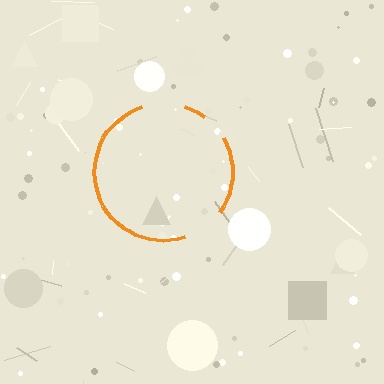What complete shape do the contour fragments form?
The contour fragments form a circle.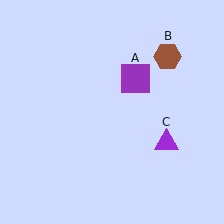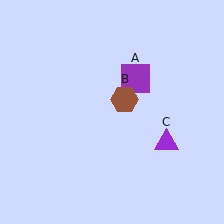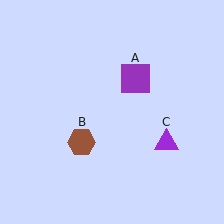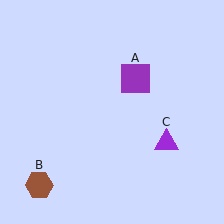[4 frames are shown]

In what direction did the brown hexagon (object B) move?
The brown hexagon (object B) moved down and to the left.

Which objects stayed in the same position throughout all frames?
Purple square (object A) and purple triangle (object C) remained stationary.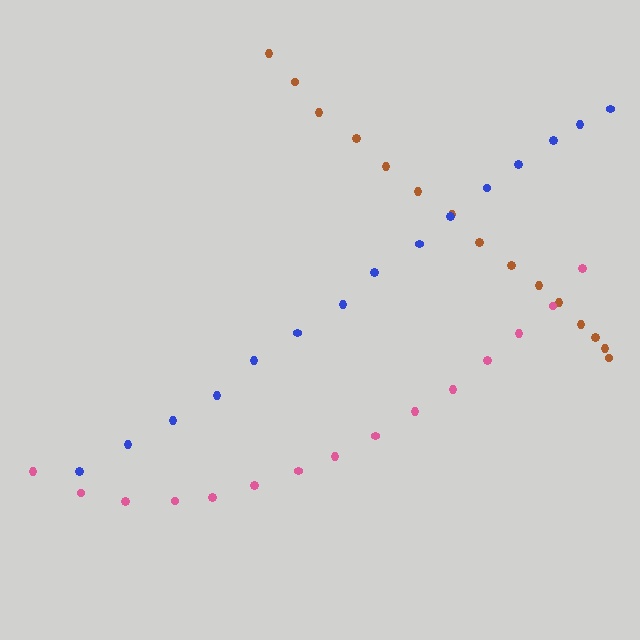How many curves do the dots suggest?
There are 3 distinct paths.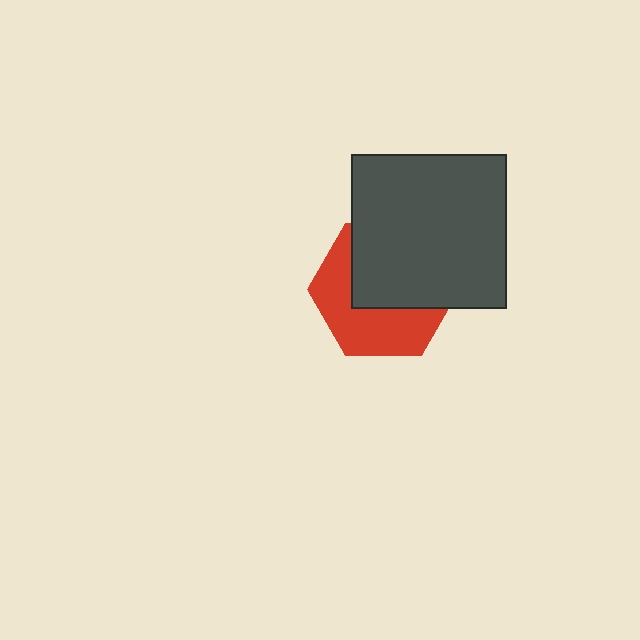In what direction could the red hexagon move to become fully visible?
The red hexagon could move down. That would shift it out from behind the dark gray square entirely.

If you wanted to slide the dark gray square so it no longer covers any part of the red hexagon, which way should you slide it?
Slide it up — that is the most direct way to separate the two shapes.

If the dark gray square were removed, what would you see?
You would see the complete red hexagon.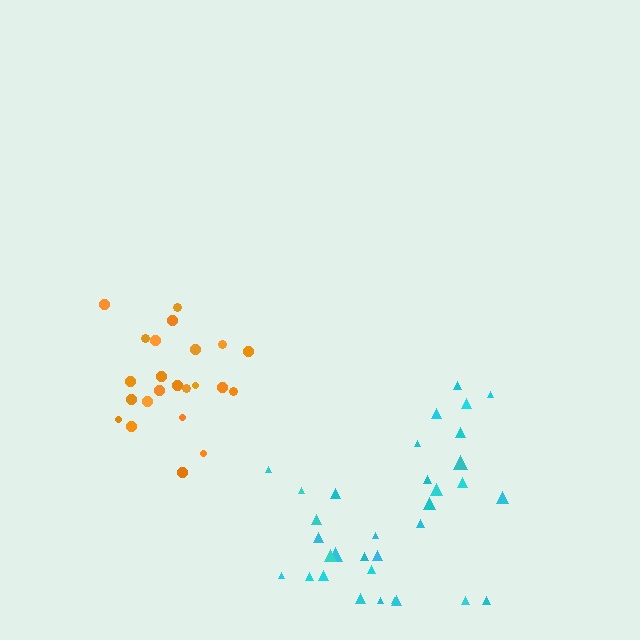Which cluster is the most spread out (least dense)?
Cyan.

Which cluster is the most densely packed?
Orange.